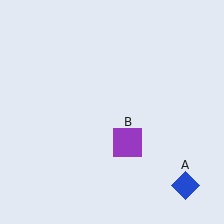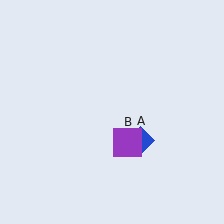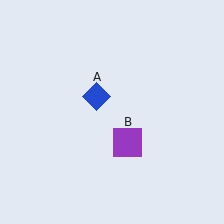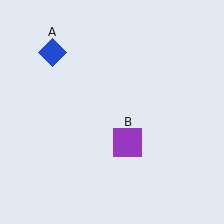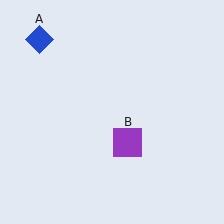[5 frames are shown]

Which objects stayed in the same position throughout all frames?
Purple square (object B) remained stationary.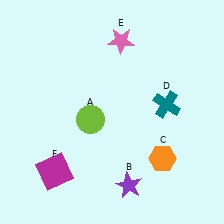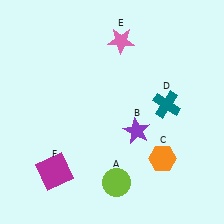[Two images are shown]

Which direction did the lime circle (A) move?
The lime circle (A) moved down.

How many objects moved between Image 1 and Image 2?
2 objects moved between the two images.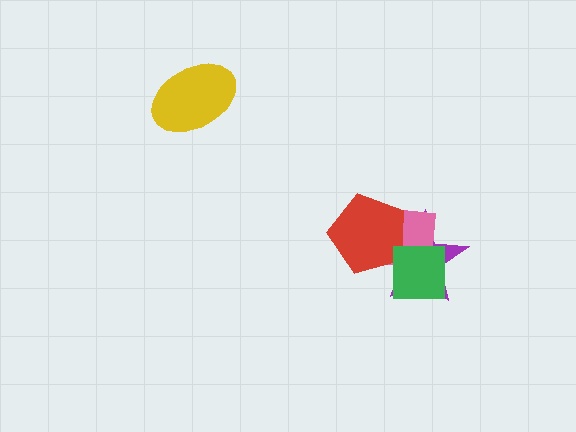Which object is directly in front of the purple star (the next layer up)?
The pink square is directly in front of the purple star.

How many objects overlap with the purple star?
3 objects overlap with the purple star.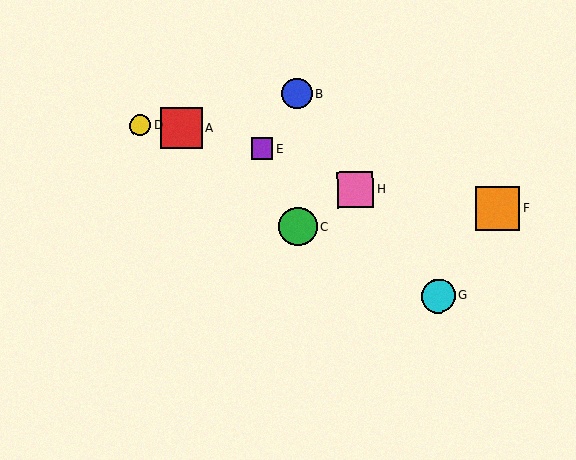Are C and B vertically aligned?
Yes, both are at x≈298.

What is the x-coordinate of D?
Object D is at x≈140.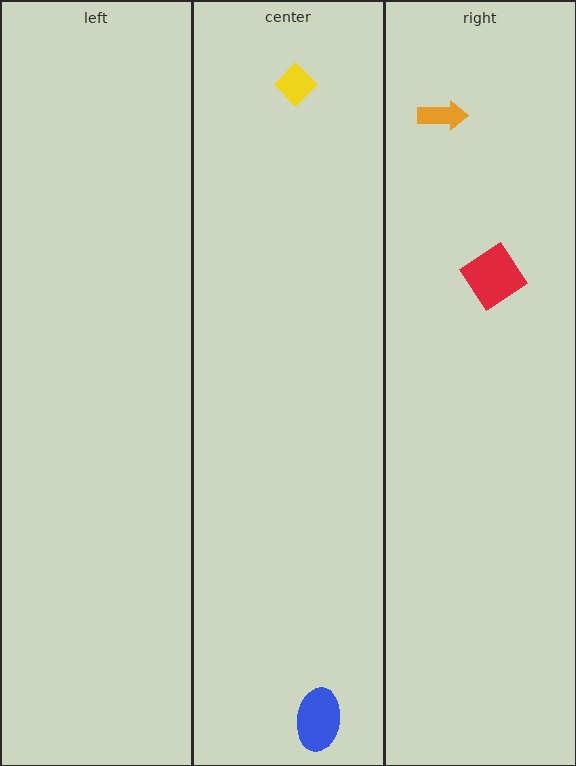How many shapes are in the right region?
2.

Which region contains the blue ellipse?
The center region.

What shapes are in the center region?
The yellow diamond, the blue ellipse.